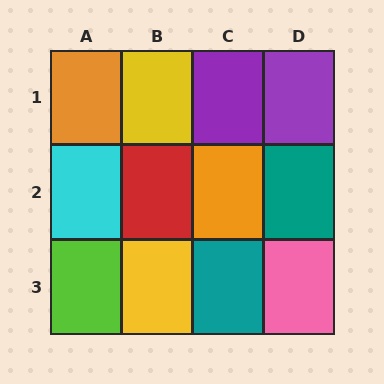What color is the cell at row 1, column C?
Purple.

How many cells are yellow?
2 cells are yellow.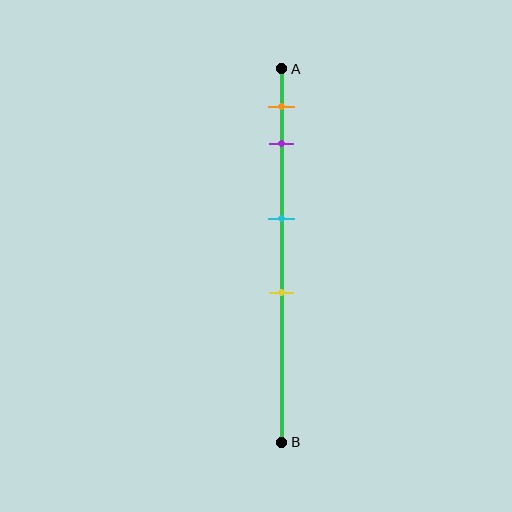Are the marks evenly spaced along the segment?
No, the marks are not evenly spaced.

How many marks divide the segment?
There are 4 marks dividing the segment.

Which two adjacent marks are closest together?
The orange and purple marks are the closest adjacent pair.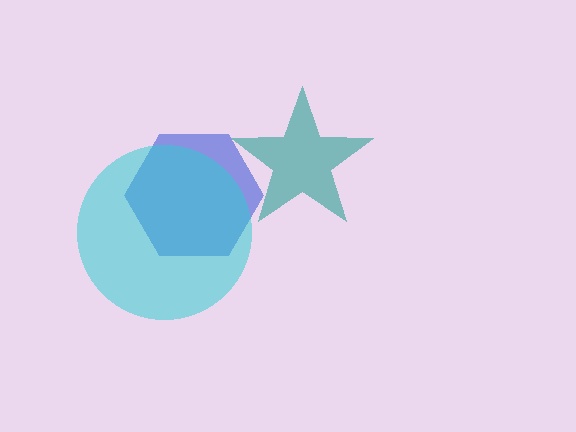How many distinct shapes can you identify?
There are 3 distinct shapes: a teal star, a blue hexagon, a cyan circle.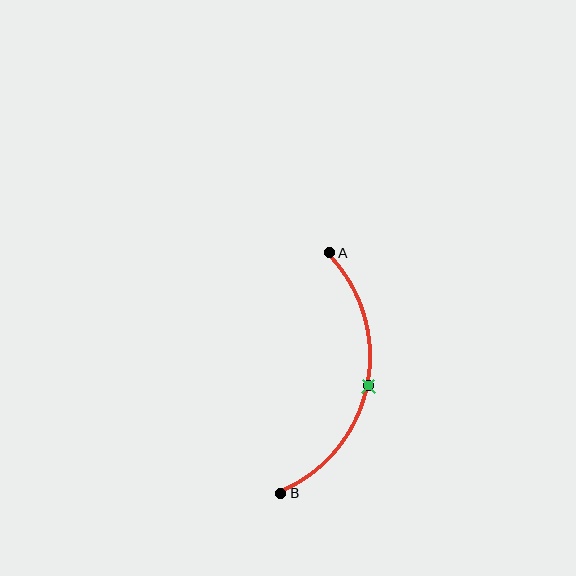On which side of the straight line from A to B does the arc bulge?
The arc bulges to the right of the straight line connecting A and B.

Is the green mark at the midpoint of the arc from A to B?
Yes. The green mark lies on the arc at equal arc-length from both A and B — it is the arc midpoint.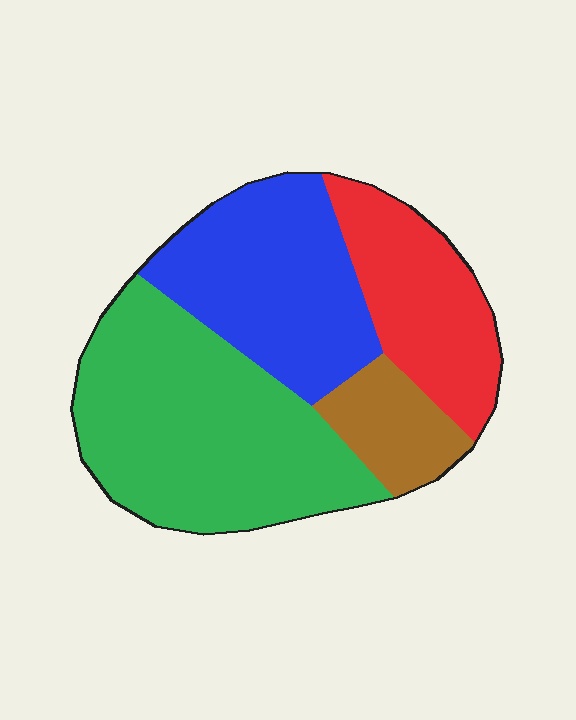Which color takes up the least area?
Brown, at roughly 10%.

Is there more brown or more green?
Green.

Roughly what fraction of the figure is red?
Red covers roughly 20% of the figure.